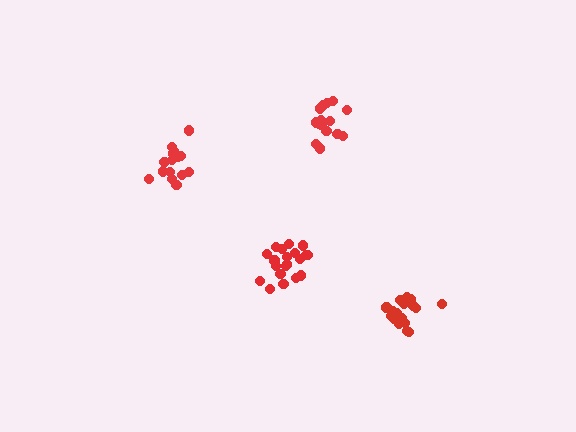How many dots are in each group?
Group 1: 16 dots, Group 2: 15 dots, Group 3: 20 dots, Group 4: 20 dots (71 total).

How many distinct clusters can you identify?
There are 4 distinct clusters.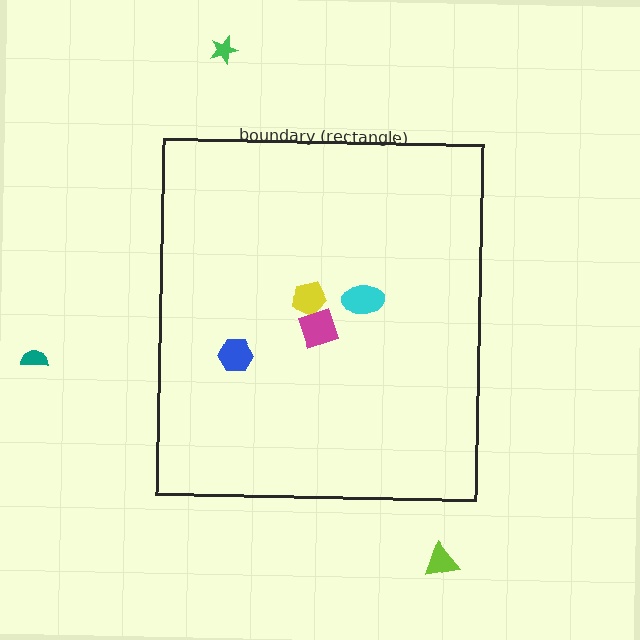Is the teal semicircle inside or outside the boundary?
Outside.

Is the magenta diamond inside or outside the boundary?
Inside.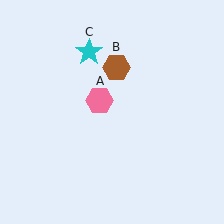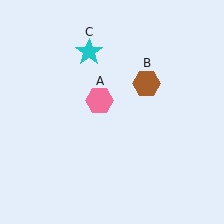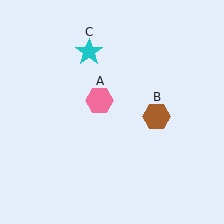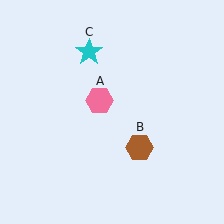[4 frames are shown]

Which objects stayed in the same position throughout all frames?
Pink hexagon (object A) and cyan star (object C) remained stationary.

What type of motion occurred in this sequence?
The brown hexagon (object B) rotated clockwise around the center of the scene.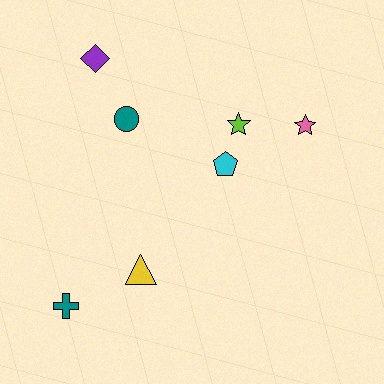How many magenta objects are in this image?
There are no magenta objects.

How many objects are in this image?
There are 7 objects.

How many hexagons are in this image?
There are no hexagons.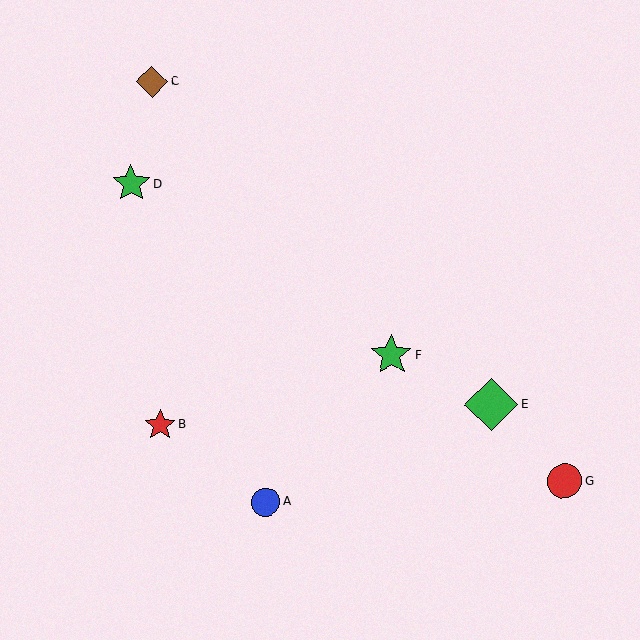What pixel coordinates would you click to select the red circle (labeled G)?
Click at (564, 481) to select the red circle G.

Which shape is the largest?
The green diamond (labeled E) is the largest.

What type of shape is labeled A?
Shape A is a blue circle.